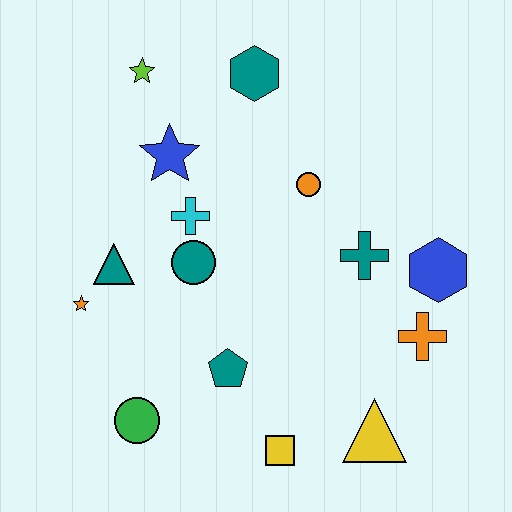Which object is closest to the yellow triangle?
The yellow square is closest to the yellow triangle.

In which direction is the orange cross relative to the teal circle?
The orange cross is to the right of the teal circle.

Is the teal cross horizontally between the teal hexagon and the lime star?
No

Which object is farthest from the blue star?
The yellow triangle is farthest from the blue star.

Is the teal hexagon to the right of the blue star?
Yes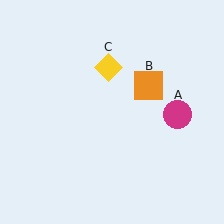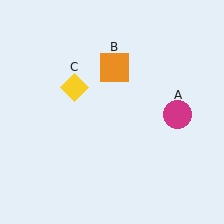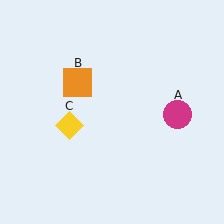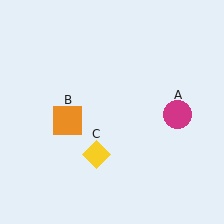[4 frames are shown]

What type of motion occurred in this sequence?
The orange square (object B), yellow diamond (object C) rotated counterclockwise around the center of the scene.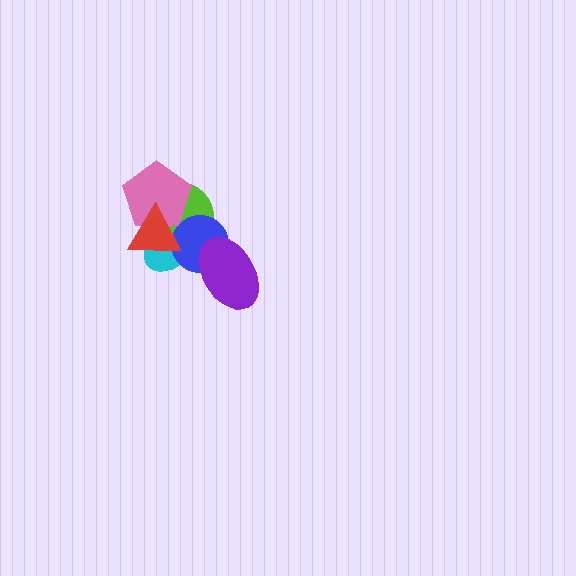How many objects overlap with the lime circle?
4 objects overlap with the lime circle.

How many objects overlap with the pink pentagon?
3 objects overlap with the pink pentagon.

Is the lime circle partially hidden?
Yes, it is partially covered by another shape.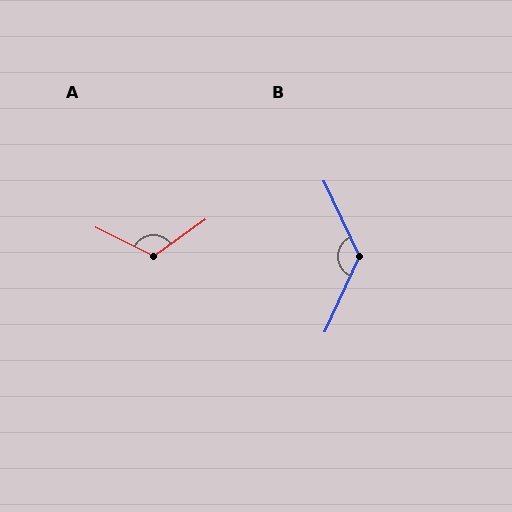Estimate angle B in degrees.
Approximately 131 degrees.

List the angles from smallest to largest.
A (118°), B (131°).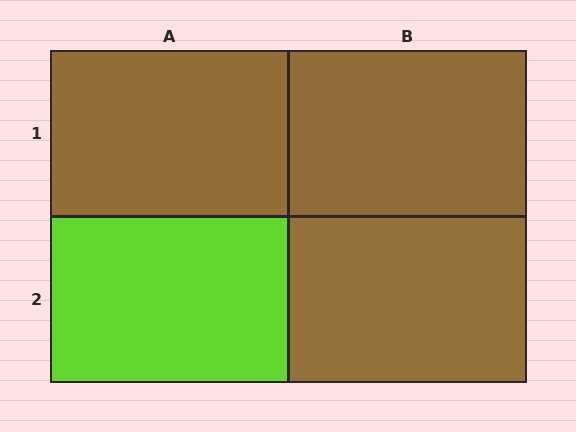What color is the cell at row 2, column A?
Lime.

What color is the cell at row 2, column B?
Brown.